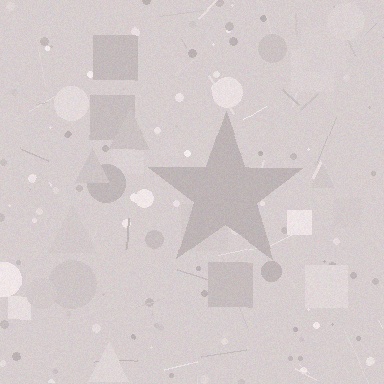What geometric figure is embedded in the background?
A star is embedded in the background.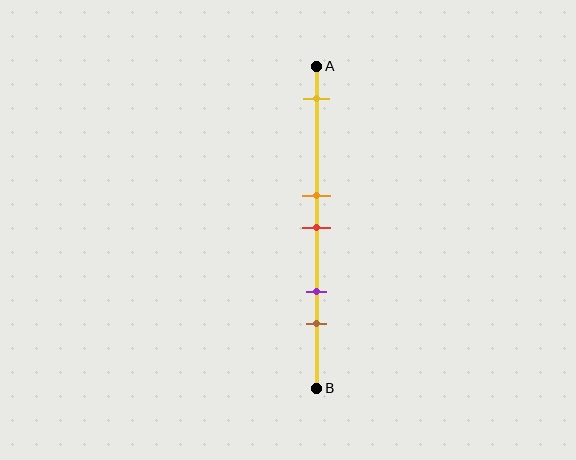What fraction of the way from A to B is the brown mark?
The brown mark is approximately 80% (0.8) of the way from A to B.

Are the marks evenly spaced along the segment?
No, the marks are not evenly spaced.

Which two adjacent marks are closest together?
The orange and red marks are the closest adjacent pair.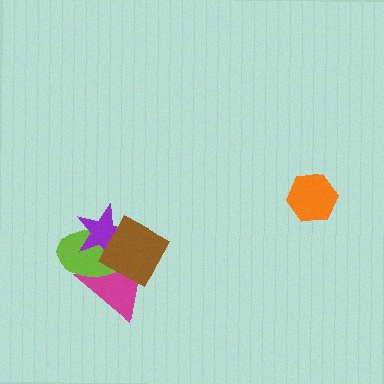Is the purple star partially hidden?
Yes, it is partially covered by another shape.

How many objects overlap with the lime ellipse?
3 objects overlap with the lime ellipse.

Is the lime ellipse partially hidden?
Yes, it is partially covered by another shape.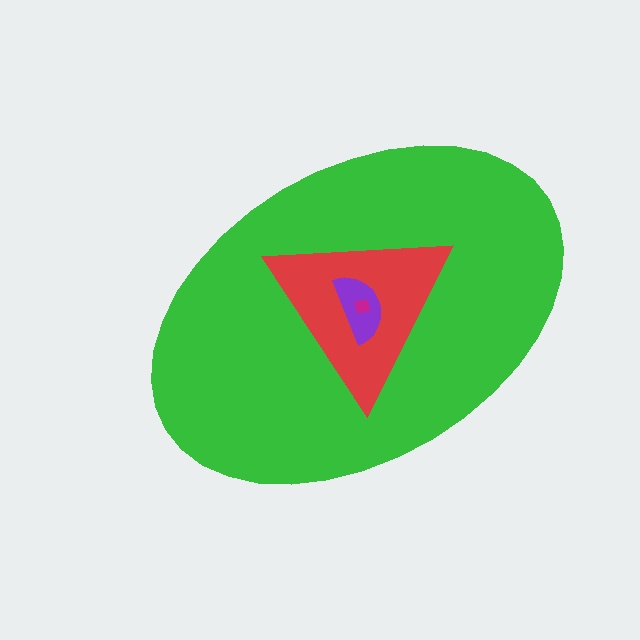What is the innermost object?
The magenta square.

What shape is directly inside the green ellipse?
The red triangle.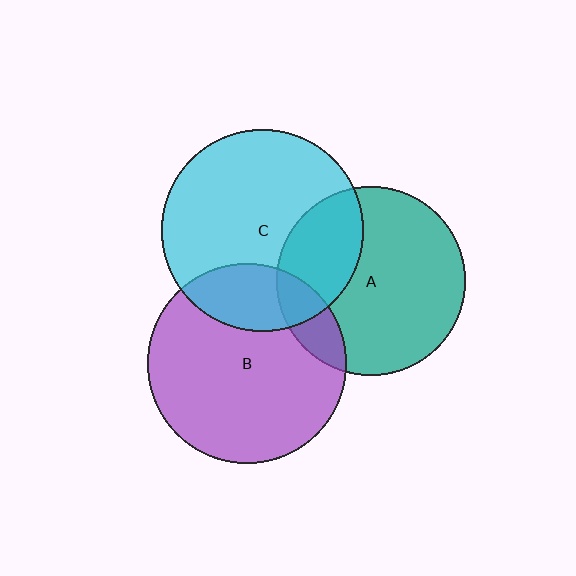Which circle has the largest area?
Circle C (cyan).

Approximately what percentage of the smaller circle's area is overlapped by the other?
Approximately 20%.